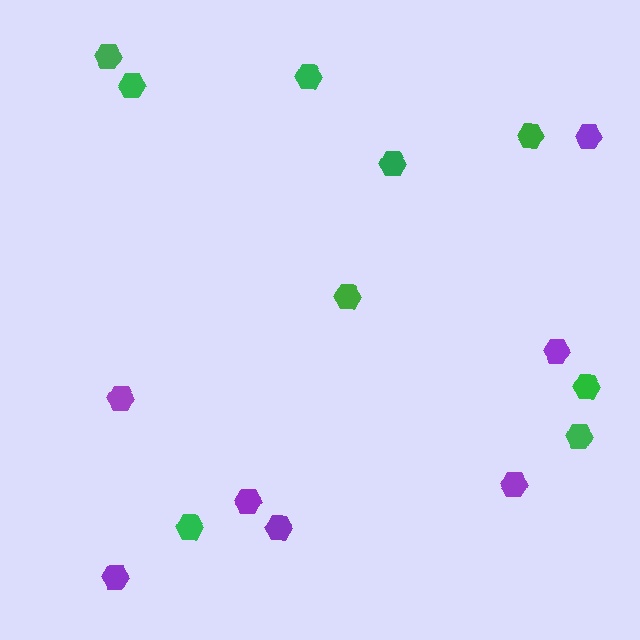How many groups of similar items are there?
There are 2 groups: one group of green hexagons (9) and one group of purple hexagons (7).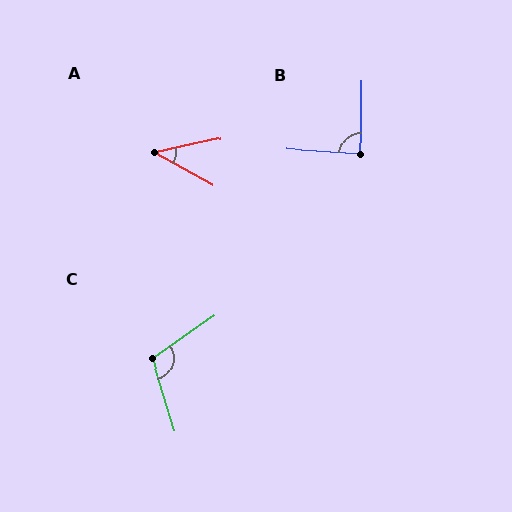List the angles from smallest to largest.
A (41°), B (87°), C (107°).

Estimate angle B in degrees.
Approximately 87 degrees.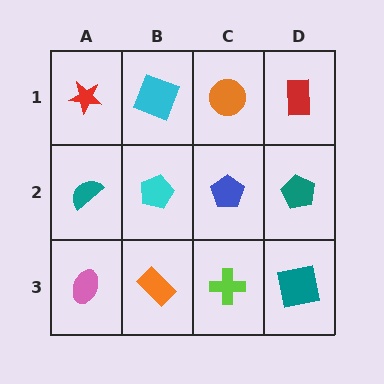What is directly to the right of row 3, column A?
An orange rectangle.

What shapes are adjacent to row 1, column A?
A teal semicircle (row 2, column A), a cyan square (row 1, column B).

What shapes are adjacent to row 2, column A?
A red star (row 1, column A), a pink ellipse (row 3, column A), a cyan pentagon (row 2, column B).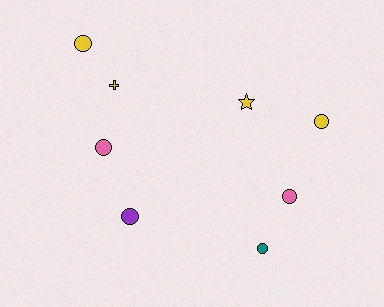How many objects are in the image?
There are 8 objects.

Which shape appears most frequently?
Circle, with 6 objects.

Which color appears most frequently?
Yellow, with 4 objects.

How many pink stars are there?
There are no pink stars.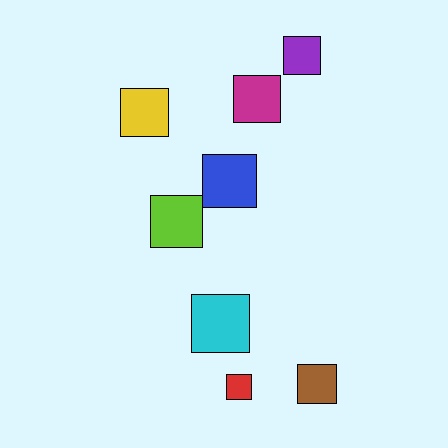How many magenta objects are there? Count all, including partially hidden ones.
There is 1 magenta object.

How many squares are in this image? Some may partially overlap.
There are 8 squares.